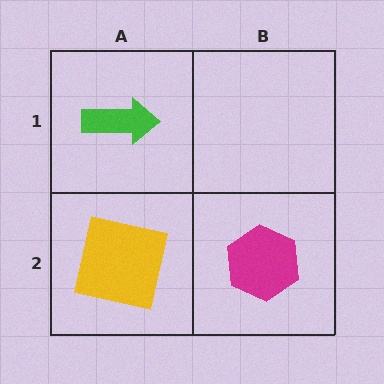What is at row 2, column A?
A yellow square.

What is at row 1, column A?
A green arrow.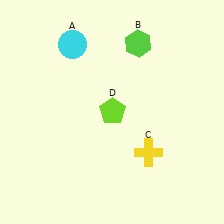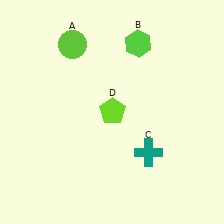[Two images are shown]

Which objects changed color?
A changed from cyan to lime. C changed from yellow to teal.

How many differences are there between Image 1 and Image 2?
There are 2 differences between the two images.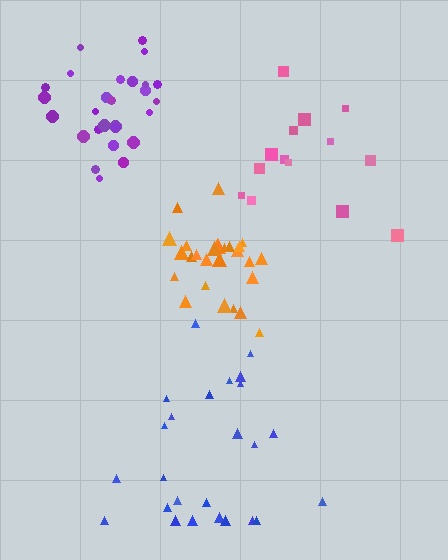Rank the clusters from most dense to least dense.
orange, purple, pink, blue.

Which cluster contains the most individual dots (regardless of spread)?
Orange (29).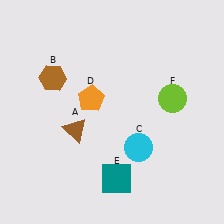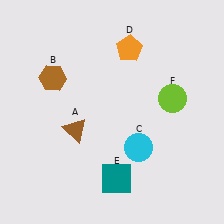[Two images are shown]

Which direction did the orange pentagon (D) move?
The orange pentagon (D) moved up.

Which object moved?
The orange pentagon (D) moved up.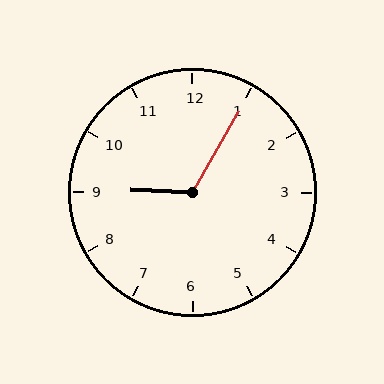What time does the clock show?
9:05.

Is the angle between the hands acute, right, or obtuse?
It is obtuse.